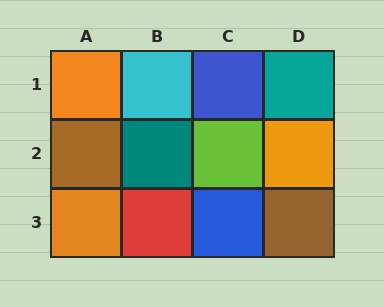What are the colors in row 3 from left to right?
Orange, red, blue, brown.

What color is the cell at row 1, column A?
Orange.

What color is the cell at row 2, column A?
Brown.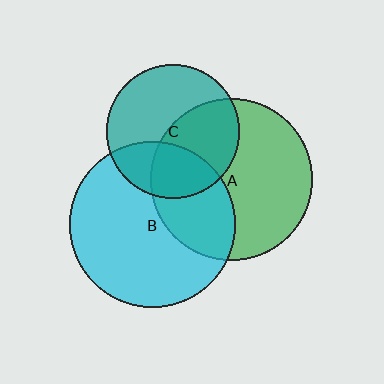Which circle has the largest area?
Circle B (cyan).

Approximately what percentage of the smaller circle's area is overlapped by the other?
Approximately 45%.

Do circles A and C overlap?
Yes.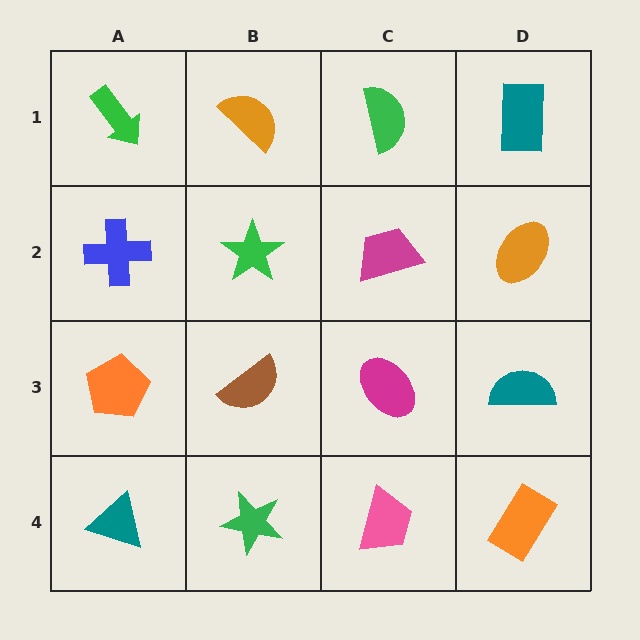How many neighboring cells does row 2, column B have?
4.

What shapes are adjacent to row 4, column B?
A brown semicircle (row 3, column B), a teal triangle (row 4, column A), a pink trapezoid (row 4, column C).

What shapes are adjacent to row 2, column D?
A teal rectangle (row 1, column D), a teal semicircle (row 3, column D), a magenta trapezoid (row 2, column C).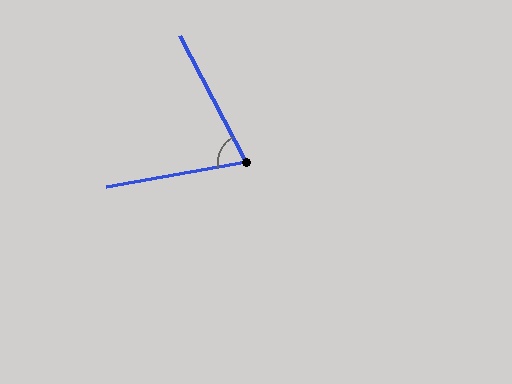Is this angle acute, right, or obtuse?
It is acute.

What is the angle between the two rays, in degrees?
Approximately 73 degrees.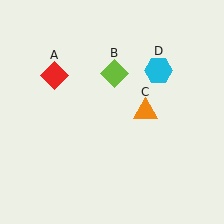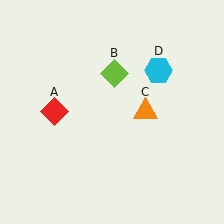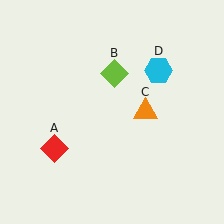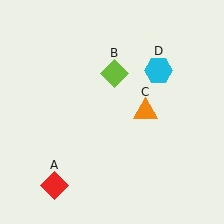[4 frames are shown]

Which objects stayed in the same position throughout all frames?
Lime diamond (object B) and orange triangle (object C) and cyan hexagon (object D) remained stationary.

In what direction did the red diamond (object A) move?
The red diamond (object A) moved down.